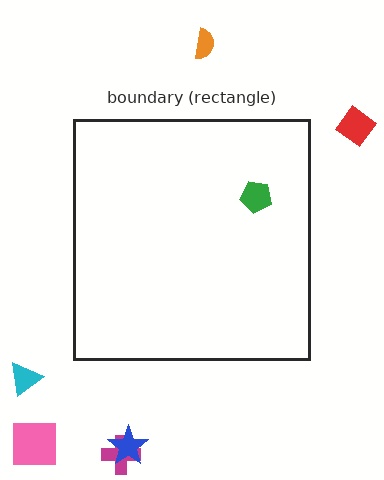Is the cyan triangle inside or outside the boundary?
Outside.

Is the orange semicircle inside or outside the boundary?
Outside.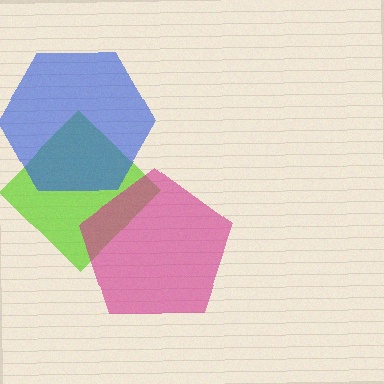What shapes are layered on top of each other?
The layered shapes are: a lime diamond, a blue hexagon, a magenta pentagon.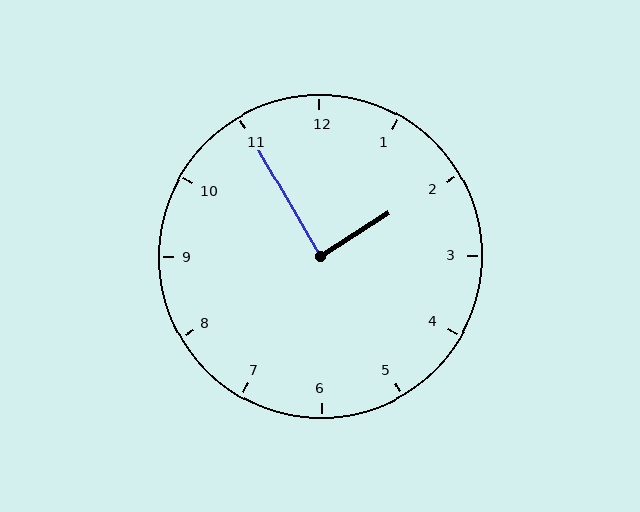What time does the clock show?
1:55.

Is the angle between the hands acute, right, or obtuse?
It is right.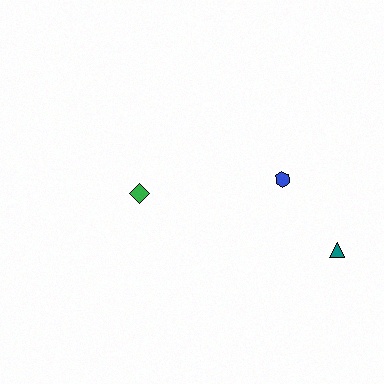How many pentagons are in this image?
There are no pentagons.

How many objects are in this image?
There are 3 objects.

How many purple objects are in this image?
There are no purple objects.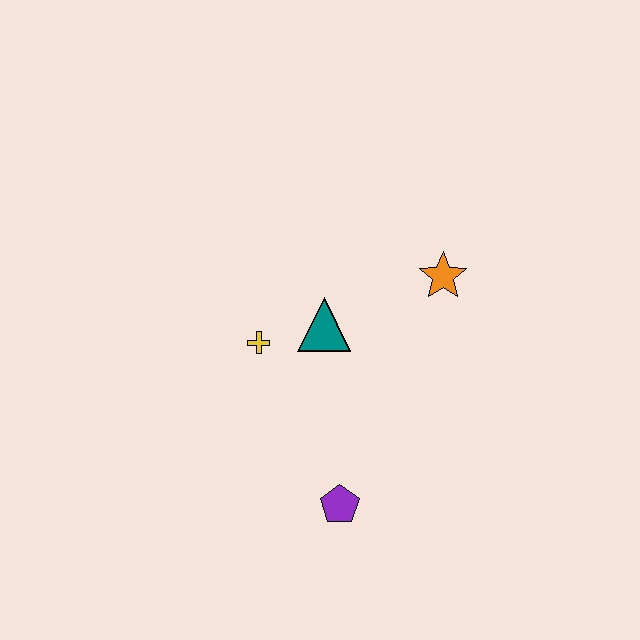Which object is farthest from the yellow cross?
The orange star is farthest from the yellow cross.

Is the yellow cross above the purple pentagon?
Yes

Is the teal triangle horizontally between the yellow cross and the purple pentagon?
Yes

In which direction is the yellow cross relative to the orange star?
The yellow cross is to the left of the orange star.